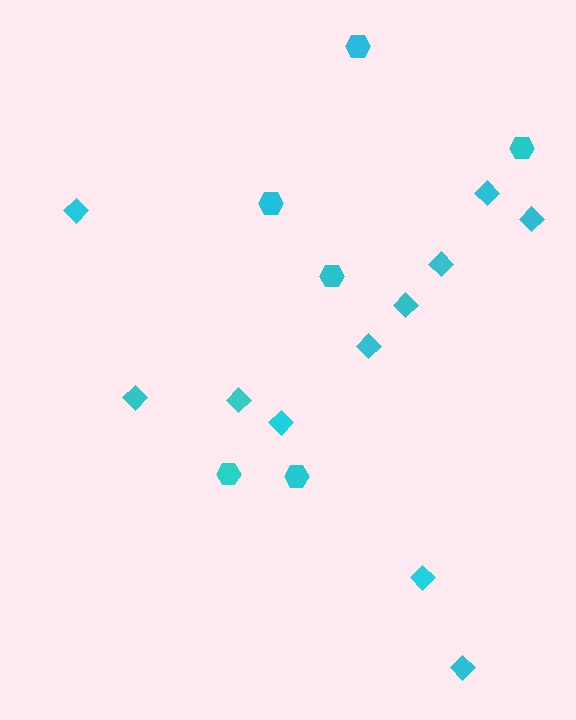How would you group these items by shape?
There are 2 groups: one group of diamonds (11) and one group of hexagons (6).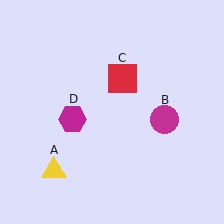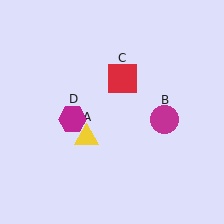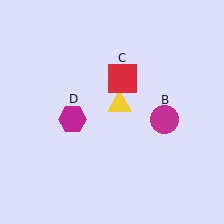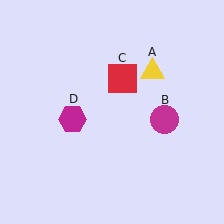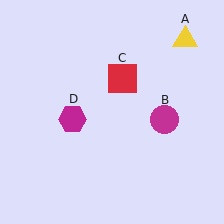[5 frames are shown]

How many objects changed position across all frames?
1 object changed position: yellow triangle (object A).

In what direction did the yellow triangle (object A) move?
The yellow triangle (object A) moved up and to the right.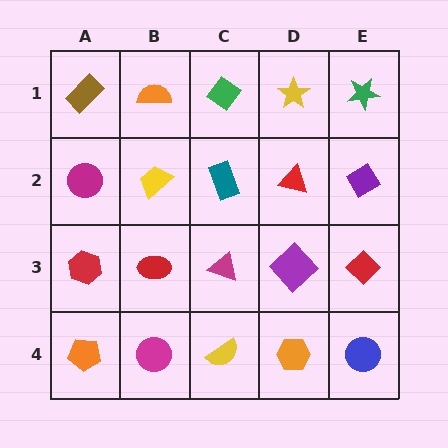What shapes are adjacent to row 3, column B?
A yellow trapezoid (row 2, column B), a magenta circle (row 4, column B), a red hexagon (row 3, column A), a magenta triangle (row 3, column C).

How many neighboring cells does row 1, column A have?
2.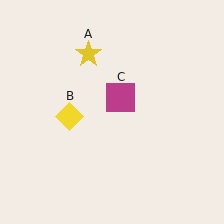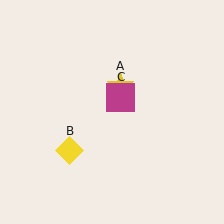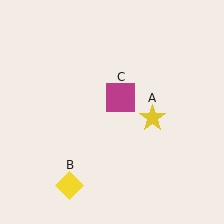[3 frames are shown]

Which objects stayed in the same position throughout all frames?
Magenta square (object C) remained stationary.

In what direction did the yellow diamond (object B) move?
The yellow diamond (object B) moved down.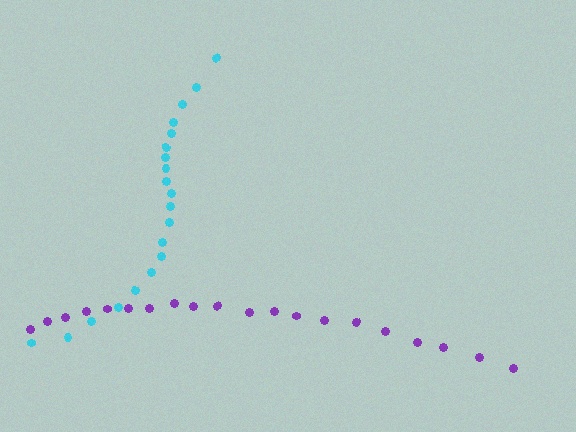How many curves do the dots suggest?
There are 2 distinct paths.